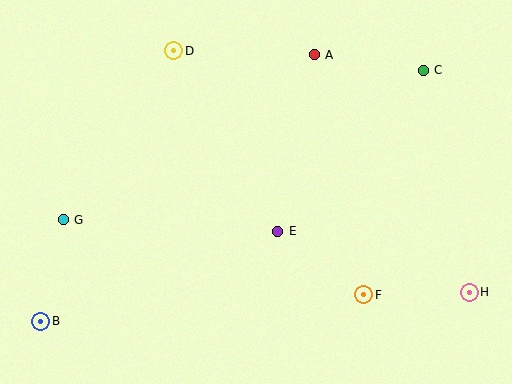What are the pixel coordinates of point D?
Point D is at (174, 51).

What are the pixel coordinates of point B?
Point B is at (41, 321).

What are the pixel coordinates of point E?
Point E is at (278, 231).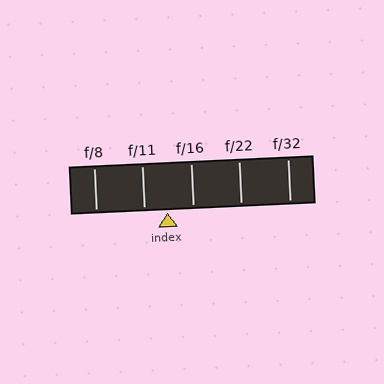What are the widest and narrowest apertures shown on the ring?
The widest aperture shown is f/8 and the narrowest is f/32.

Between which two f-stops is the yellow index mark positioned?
The index mark is between f/11 and f/16.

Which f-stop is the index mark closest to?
The index mark is closest to f/11.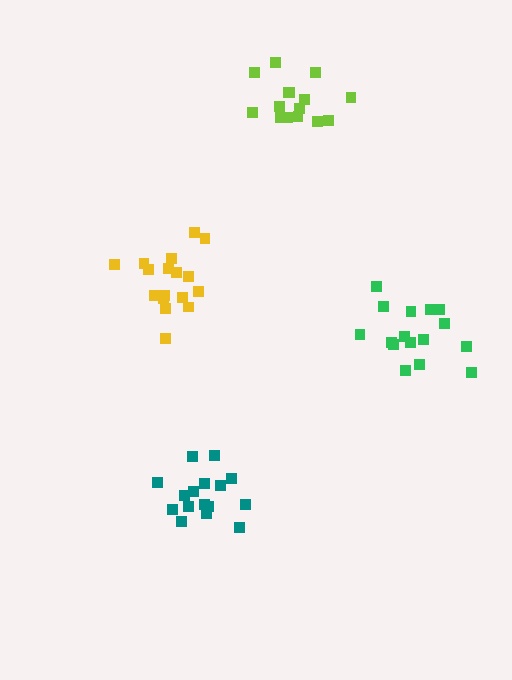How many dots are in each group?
Group 1: 17 dots, Group 2: 16 dots, Group 3: 16 dots, Group 4: 15 dots (64 total).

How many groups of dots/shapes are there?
There are 4 groups.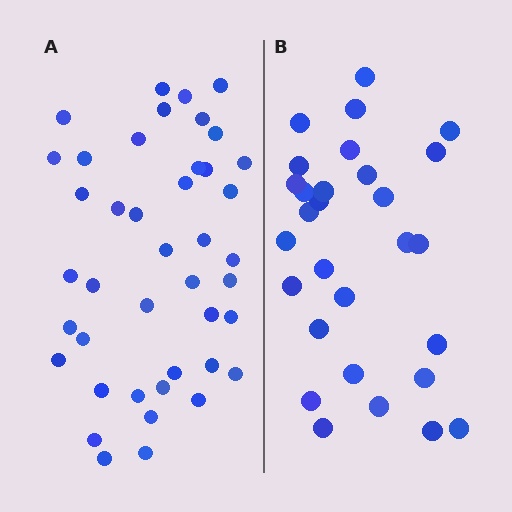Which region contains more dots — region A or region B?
Region A (the left region) has more dots.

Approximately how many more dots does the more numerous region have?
Region A has approximately 15 more dots than region B.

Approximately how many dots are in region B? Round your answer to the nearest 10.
About 30 dots. (The exact count is 29, which rounds to 30.)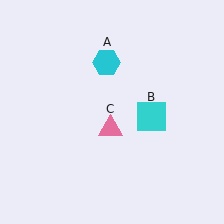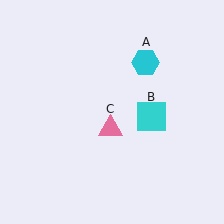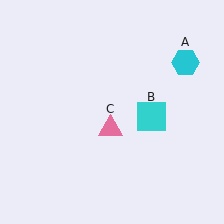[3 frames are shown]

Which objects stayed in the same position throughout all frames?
Cyan square (object B) and pink triangle (object C) remained stationary.